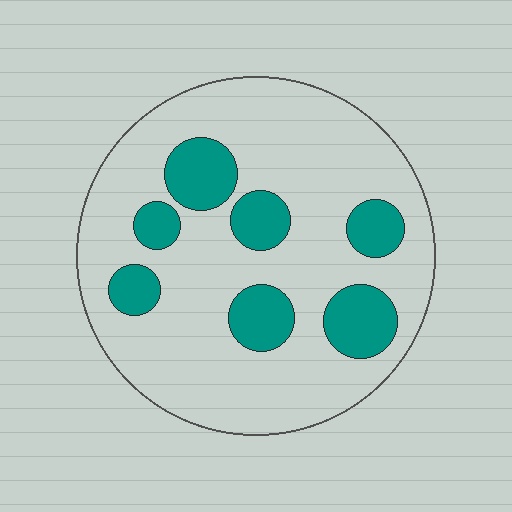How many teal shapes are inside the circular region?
7.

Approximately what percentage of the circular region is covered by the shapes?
Approximately 20%.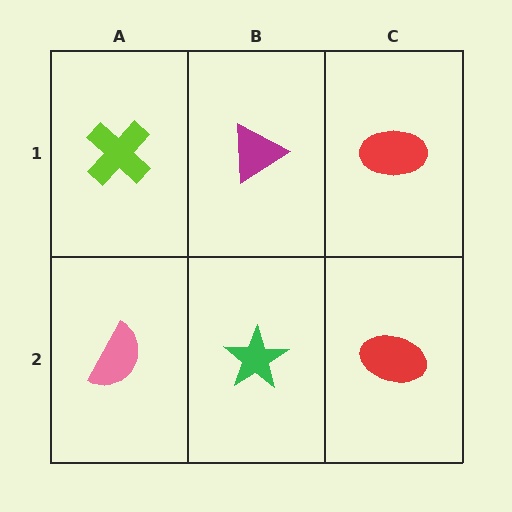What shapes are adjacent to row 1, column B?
A green star (row 2, column B), a lime cross (row 1, column A), a red ellipse (row 1, column C).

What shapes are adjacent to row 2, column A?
A lime cross (row 1, column A), a green star (row 2, column B).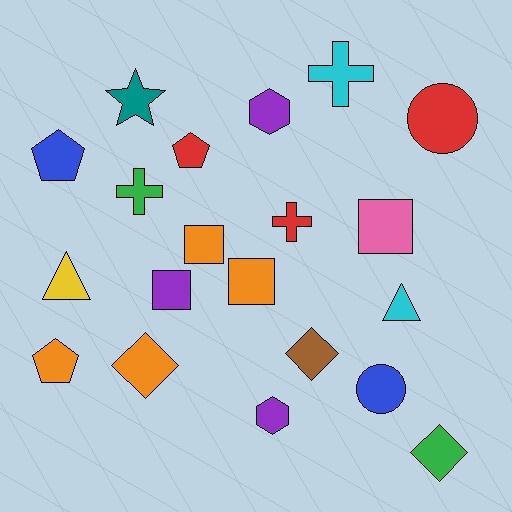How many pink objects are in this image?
There is 1 pink object.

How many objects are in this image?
There are 20 objects.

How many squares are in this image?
There are 4 squares.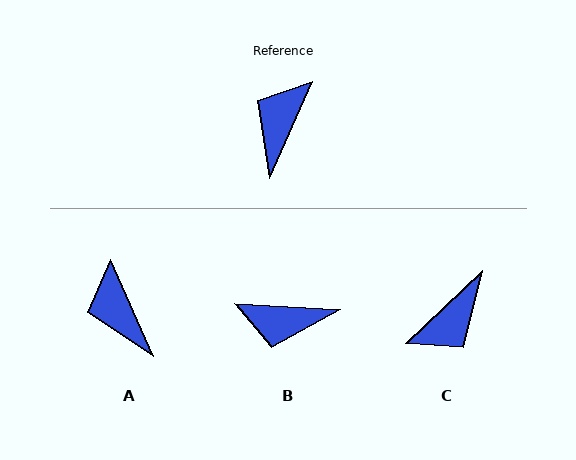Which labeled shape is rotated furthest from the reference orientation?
C, about 157 degrees away.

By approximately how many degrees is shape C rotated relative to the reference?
Approximately 157 degrees counter-clockwise.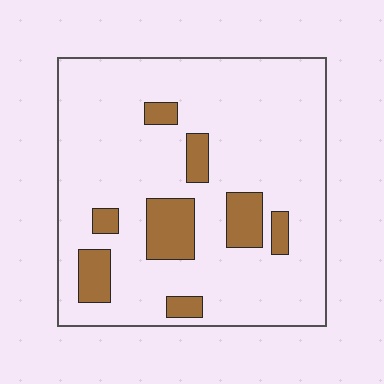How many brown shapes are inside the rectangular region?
8.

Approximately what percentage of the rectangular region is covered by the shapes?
Approximately 15%.